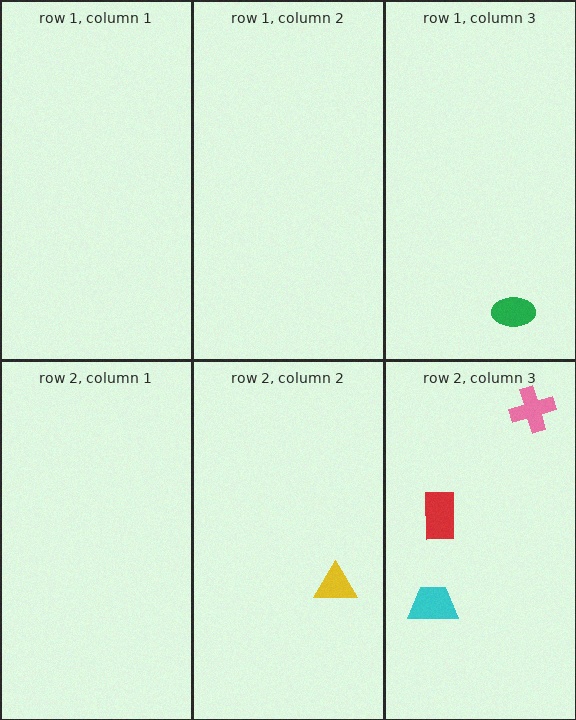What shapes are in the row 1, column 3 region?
The green ellipse.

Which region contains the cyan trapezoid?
The row 2, column 3 region.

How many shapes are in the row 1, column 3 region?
1.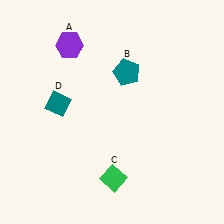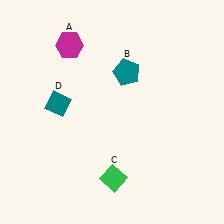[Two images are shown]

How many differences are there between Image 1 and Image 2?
There is 1 difference between the two images.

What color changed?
The hexagon (A) changed from purple in Image 1 to magenta in Image 2.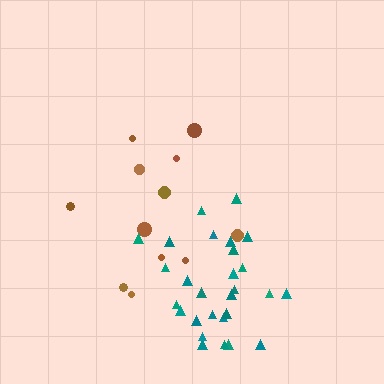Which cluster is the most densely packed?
Teal.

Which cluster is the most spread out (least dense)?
Brown.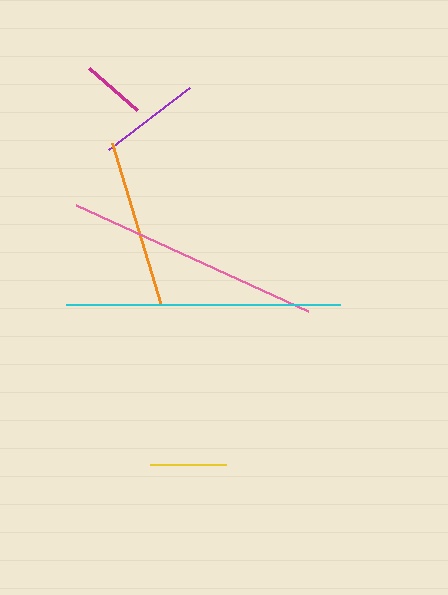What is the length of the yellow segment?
The yellow segment is approximately 76 pixels long.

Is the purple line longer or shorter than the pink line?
The pink line is longer than the purple line.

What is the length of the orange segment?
The orange segment is approximately 169 pixels long.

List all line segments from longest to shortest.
From longest to shortest: cyan, pink, orange, purple, yellow, magenta.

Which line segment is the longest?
The cyan line is the longest at approximately 274 pixels.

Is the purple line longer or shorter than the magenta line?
The purple line is longer than the magenta line.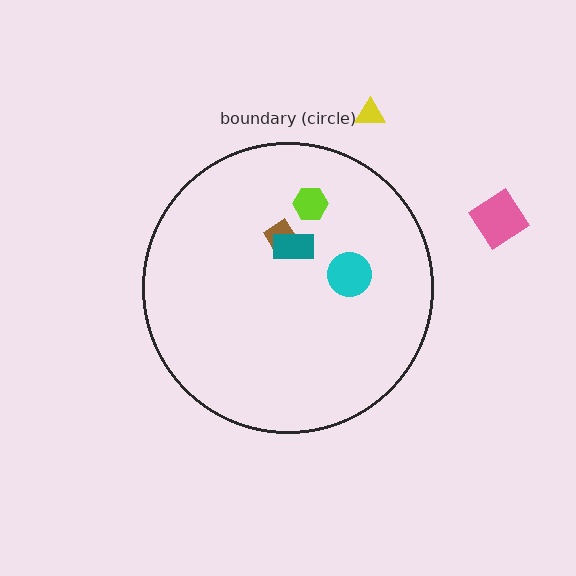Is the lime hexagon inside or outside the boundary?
Inside.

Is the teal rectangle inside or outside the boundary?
Inside.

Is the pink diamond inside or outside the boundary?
Outside.